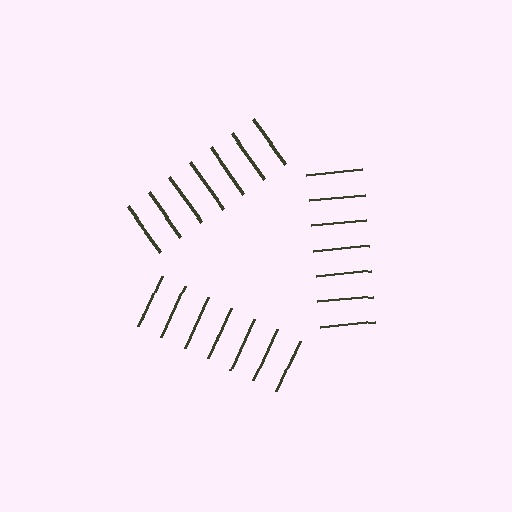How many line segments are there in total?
21 — 7 along each of the 3 edges.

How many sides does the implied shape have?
3 sides — the line-ends trace a triangle.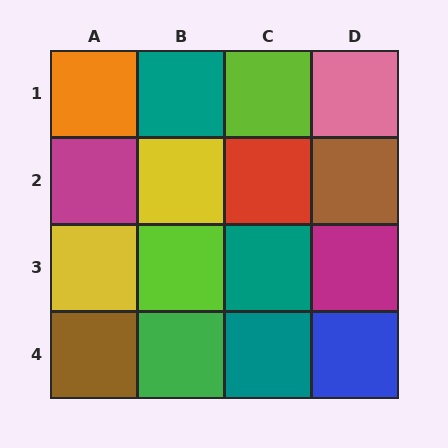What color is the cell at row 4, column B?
Green.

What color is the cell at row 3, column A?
Yellow.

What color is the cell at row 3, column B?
Lime.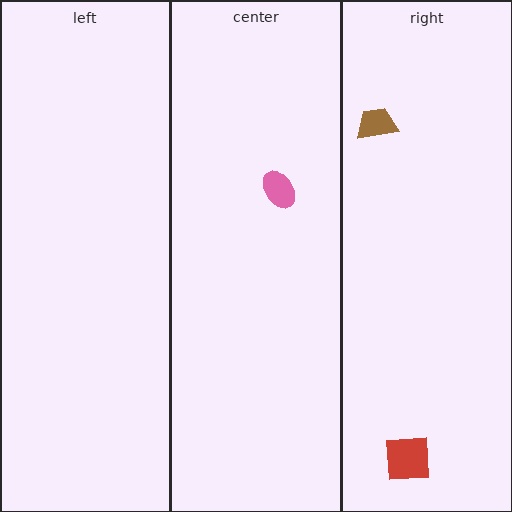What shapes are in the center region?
The pink ellipse.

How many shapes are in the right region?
2.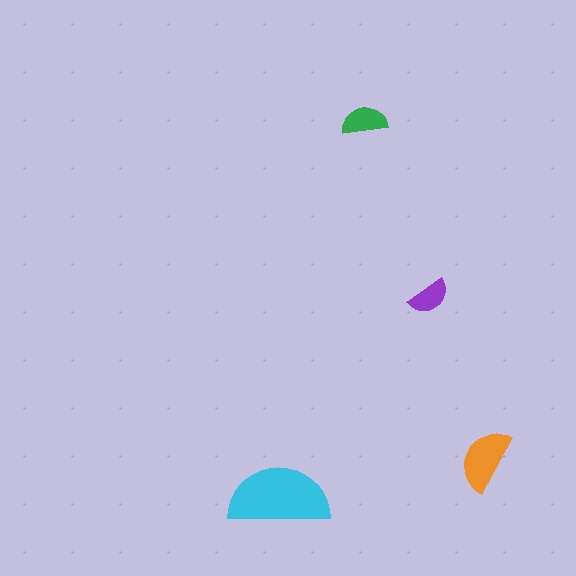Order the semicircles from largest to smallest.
the cyan one, the orange one, the green one, the purple one.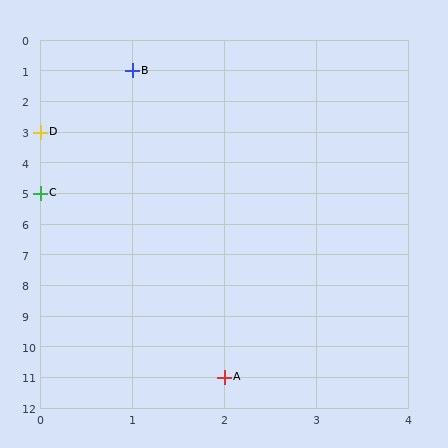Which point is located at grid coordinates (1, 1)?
Point B is at (1, 1).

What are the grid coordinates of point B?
Point B is at grid coordinates (1, 1).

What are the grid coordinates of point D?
Point D is at grid coordinates (0, 3).